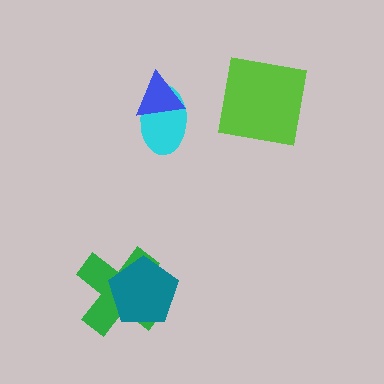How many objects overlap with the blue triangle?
1 object overlaps with the blue triangle.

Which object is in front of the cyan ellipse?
The blue triangle is in front of the cyan ellipse.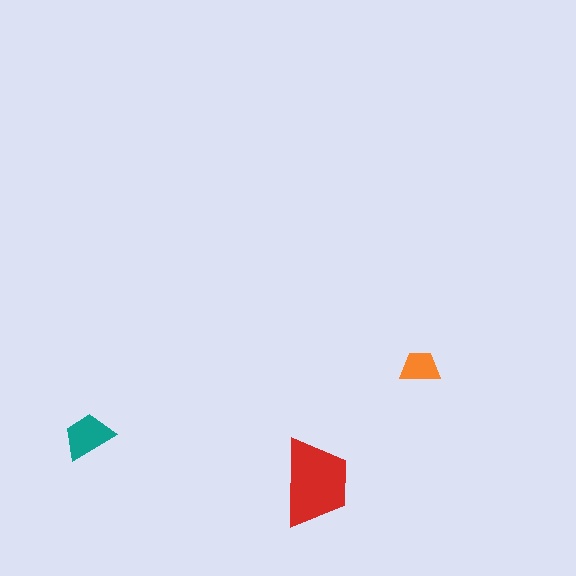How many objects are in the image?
There are 3 objects in the image.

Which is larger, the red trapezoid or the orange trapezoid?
The red one.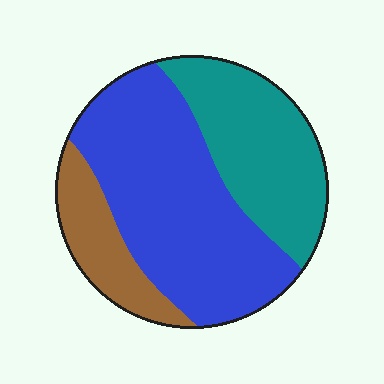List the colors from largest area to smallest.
From largest to smallest: blue, teal, brown.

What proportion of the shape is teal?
Teal takes up about one third (1/3) of the shape.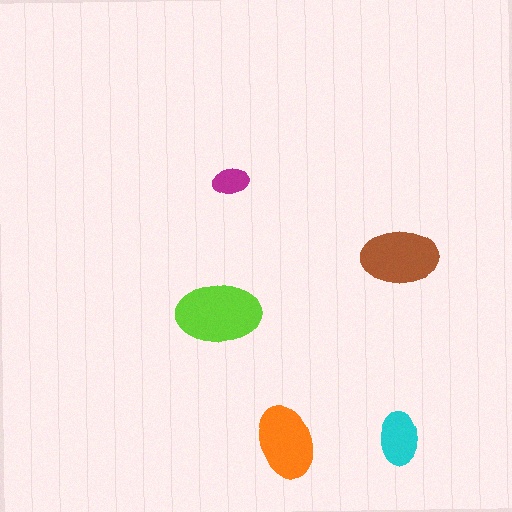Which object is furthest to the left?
The lime ellipse is leftmost.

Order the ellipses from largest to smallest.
the lime one, the brown one, the orange one, the cyan one, the magenta one.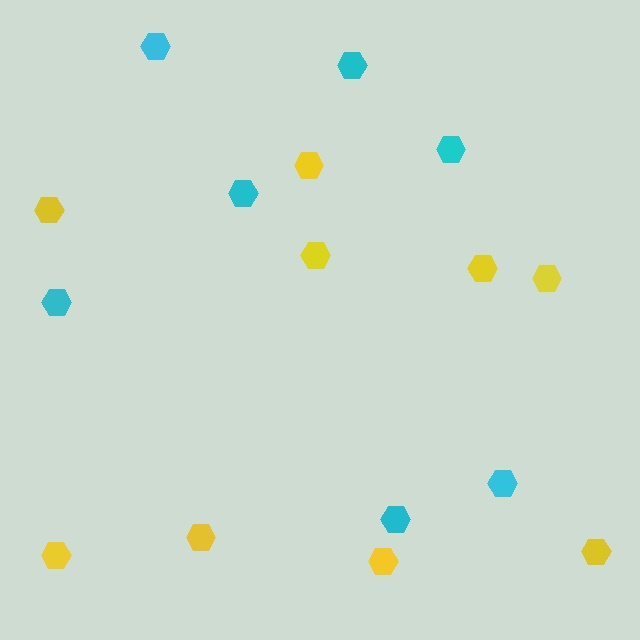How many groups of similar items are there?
There are 2 groups: one group of yellow hexagons (9) and one group of cyan hexagons (7).